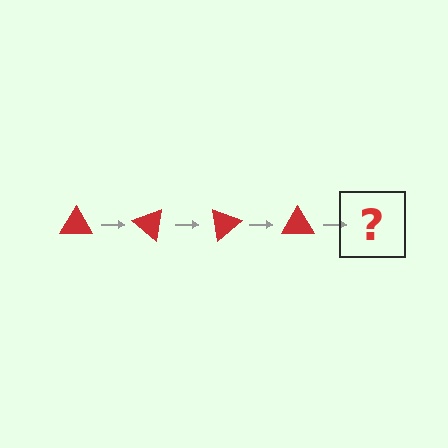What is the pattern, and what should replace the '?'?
The pattern is that the triangle rotates 40 degrees each step. The '?' should be a red triangle rotated 160 degrees.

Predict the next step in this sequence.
The next step is a red triangle rotated 160 degrees.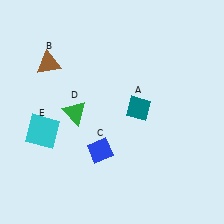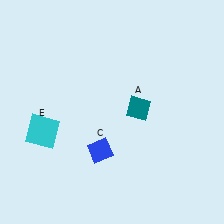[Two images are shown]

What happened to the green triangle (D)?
The green triangle (D) was removed in Image 2. It was in the bottom-left area of Image 1.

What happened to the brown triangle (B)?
The brown triangle (B) was removed in Image 2. It was in the top-left area of Image 1.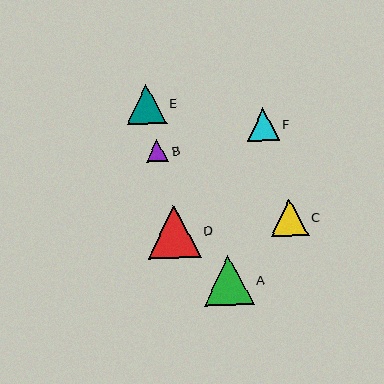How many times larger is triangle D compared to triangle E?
Triangle D is approximately 1.3 times the size of triangle E.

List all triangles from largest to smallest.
From largest to smallest: D, A, E, C, F, B.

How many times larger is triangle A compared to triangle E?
Triangle A is approximately 1.3 times the size of triangle E.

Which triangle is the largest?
Triangle D is the largest with a size of approximately 53 pixels.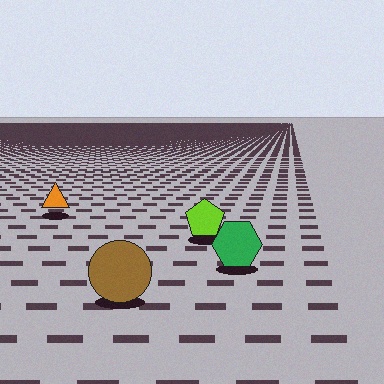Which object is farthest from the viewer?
The orange triangle is farthest from the viewer. It appears smaller and the ground texture around it is denser.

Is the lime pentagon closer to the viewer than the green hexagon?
No. The green hexagon is closer — you can tell from the texture gradient: the ground texture is coarser near it.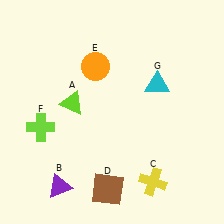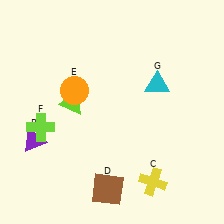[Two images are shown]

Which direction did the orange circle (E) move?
The orange circle (E) moved down.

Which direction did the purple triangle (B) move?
The purple triangle (B) moved up.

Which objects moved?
The objects that moved are: the purple triangle (B), the orange circle (E).